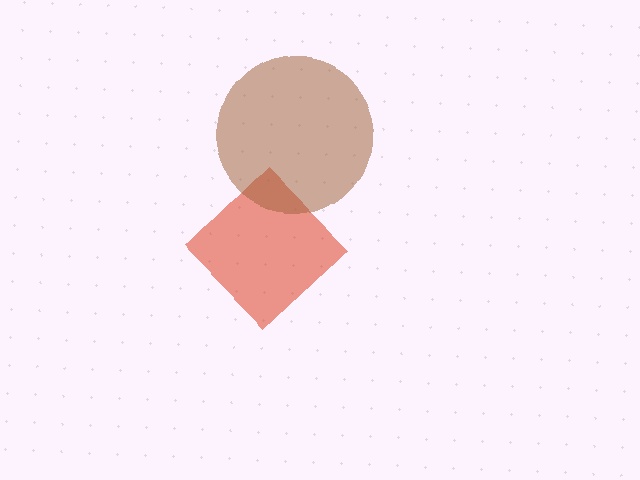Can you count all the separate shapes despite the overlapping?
Yes, there are 2 separate shapes.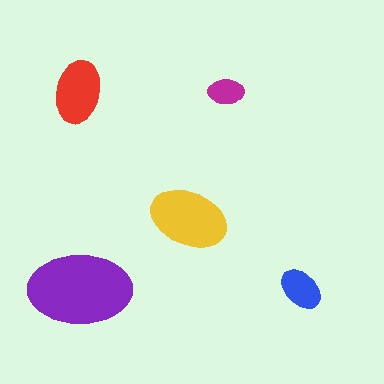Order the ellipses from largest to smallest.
the purple one, the yellow one, the red one, the blue one, the magenta one.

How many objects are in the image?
There are 5 objects in the image.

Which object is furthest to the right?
The blue ellipse is rightmost.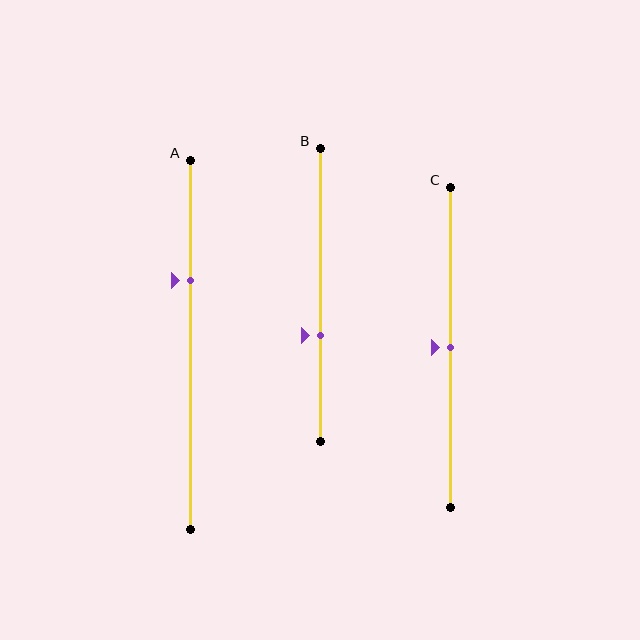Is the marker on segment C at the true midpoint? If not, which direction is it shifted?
Yes, the marker on segment C is at the true midpoint.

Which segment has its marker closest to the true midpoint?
Segment C has its marker closest to the true midpoint.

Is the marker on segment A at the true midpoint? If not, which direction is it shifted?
No, the marker on segment A is shifted upward by about 17% of the segment length.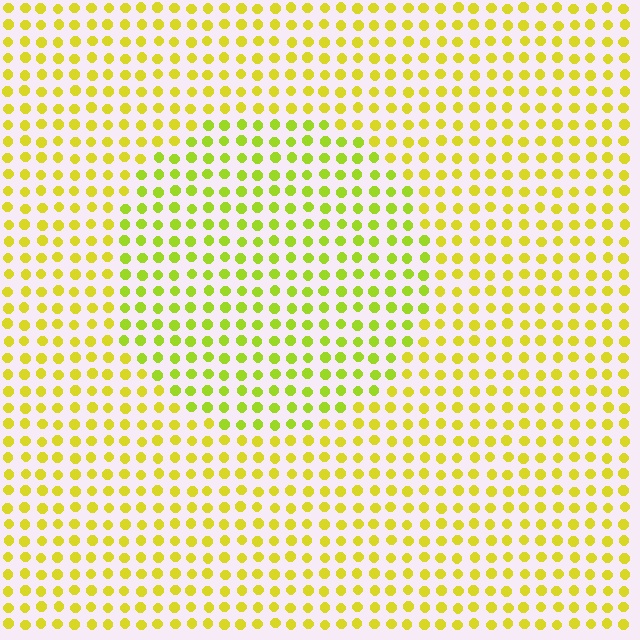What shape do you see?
I see a circle.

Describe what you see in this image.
The image is filled with small yellow elements in a uniform arrangement. A circle-shaped region is visible where the elements are tinted to a slightly different hue, forming a subtle color boundary.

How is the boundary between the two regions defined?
The boundary is defined purely by a slight shift in hue (about 22 degrees). Spacing, size, and orientation are identical on both sides.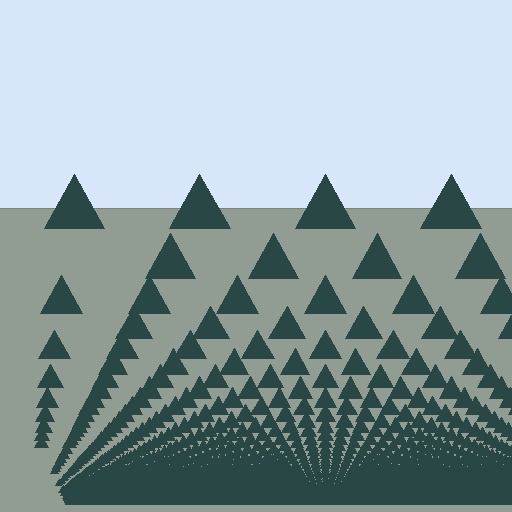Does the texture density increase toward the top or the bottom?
Density increases toward the bottom.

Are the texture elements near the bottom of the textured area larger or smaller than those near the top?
Smaller. The gradient is inverted — elements near the bottom are smaller and denser.